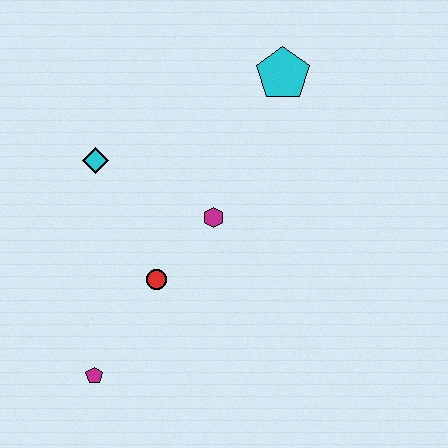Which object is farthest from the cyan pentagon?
The magenta pentagon is farthest from the cyan pentagon.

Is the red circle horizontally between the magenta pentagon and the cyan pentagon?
Yes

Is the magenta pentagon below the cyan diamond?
Yes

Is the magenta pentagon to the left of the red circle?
Yes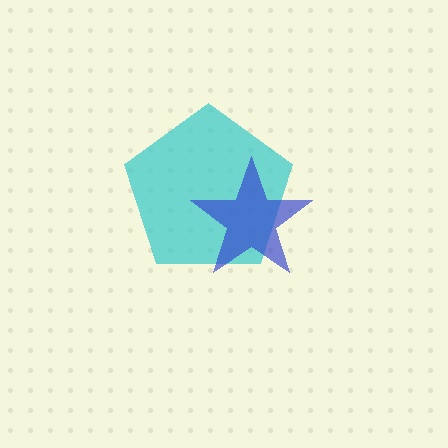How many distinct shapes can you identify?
There are 2 distinct shapes: a cyan pentagon, a blue star.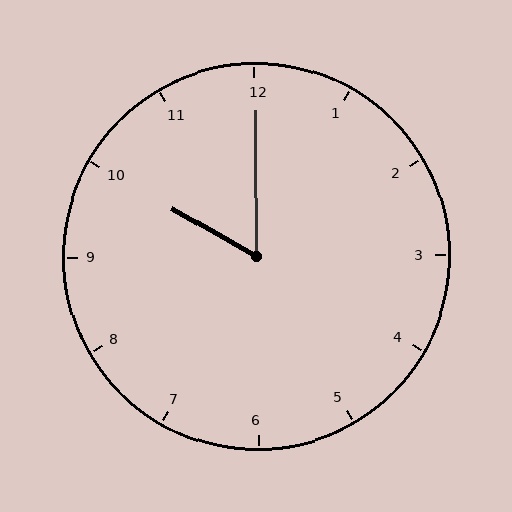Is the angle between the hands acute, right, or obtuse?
It is acute.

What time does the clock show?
10:00.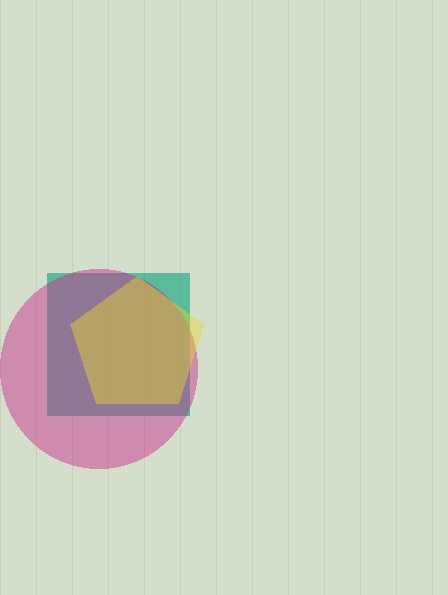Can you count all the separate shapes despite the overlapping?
Yes, there are 3 separate shapes.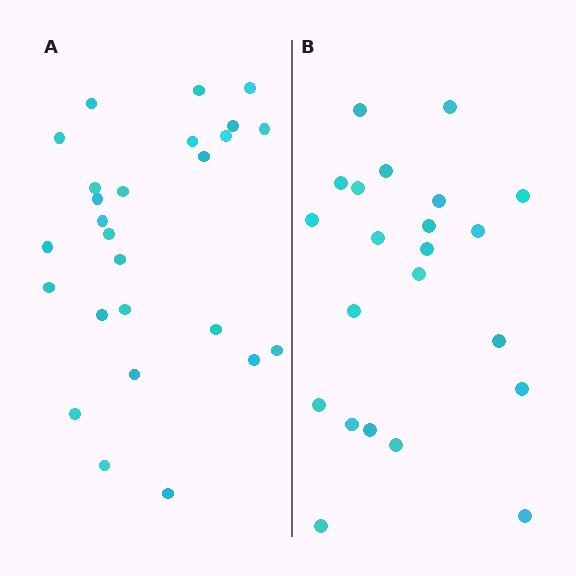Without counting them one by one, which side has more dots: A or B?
Region A (the left region) has more dots.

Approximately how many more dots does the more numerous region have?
Region A has about 4 more dots than region B.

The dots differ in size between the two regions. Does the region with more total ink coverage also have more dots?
No. Region B has more total ink coverage because its dots are larger, but region A actually contains more individual dots. Total area can be misleading — the number of items is what matters here.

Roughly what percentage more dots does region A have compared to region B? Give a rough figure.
About 20% more.